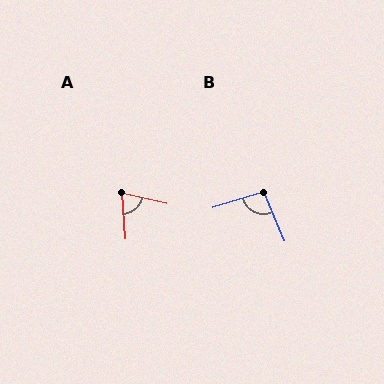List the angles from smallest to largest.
A (73°), B (96°).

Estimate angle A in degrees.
Approximately 73 degrees.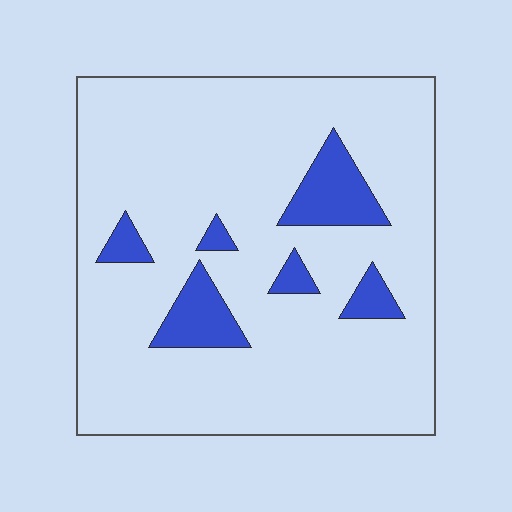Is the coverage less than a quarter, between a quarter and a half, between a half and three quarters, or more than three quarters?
Less than a quarter.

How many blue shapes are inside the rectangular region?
6.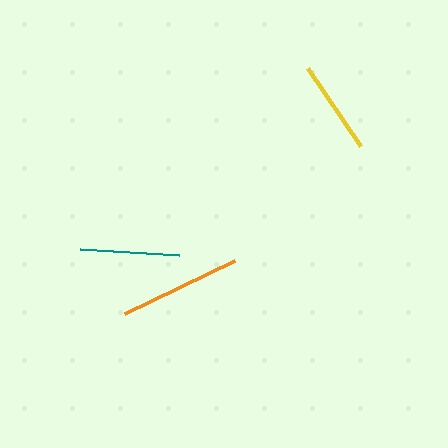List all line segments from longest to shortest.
From longest to shortest: orange, teal, yellow.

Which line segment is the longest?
The orange line is the longest at approximately 122 pixels.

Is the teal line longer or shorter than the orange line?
The orange line is longer than the teal line.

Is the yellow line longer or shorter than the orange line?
The orange line is longer than the yellow line.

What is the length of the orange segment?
The orange segment is approximately 122 pixels long.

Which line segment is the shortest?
The yellow line is the shortest at approximately 95 pixels.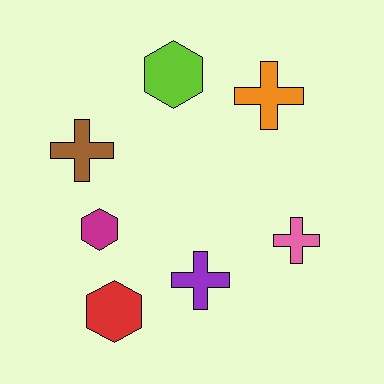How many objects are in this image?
There are 7 objects.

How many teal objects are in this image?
There are no teal objects.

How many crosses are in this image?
There are 4 crosses.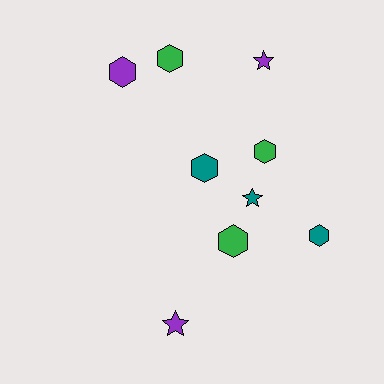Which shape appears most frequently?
Hexagon, with 6 objects.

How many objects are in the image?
There are 9 objects.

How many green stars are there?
There are no green stars.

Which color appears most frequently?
Purple, with 3 objects.